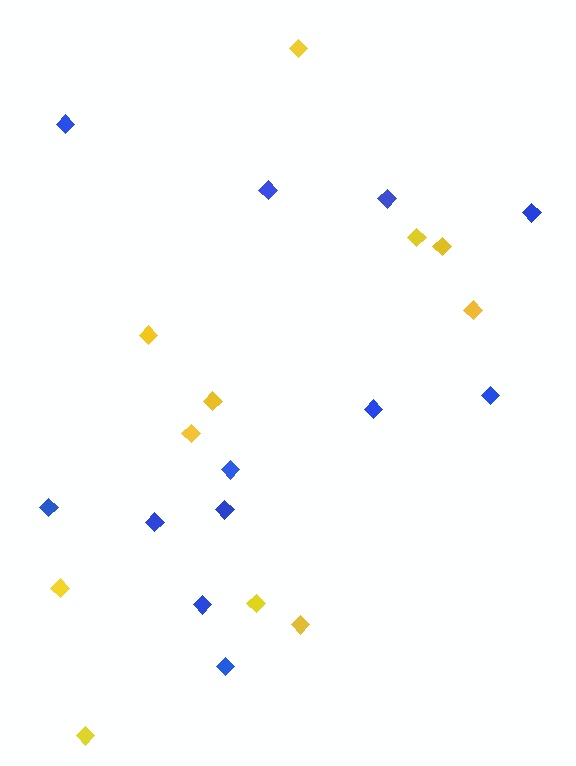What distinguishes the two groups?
There are 2 groups: one group of yellow diamonds (11) and one group of blue diamonds (12).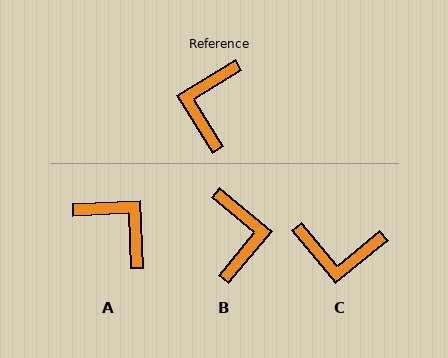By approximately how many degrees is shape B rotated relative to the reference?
Approximately 161 degrees clockwise.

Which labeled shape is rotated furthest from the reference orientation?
B, about 161 degrees away.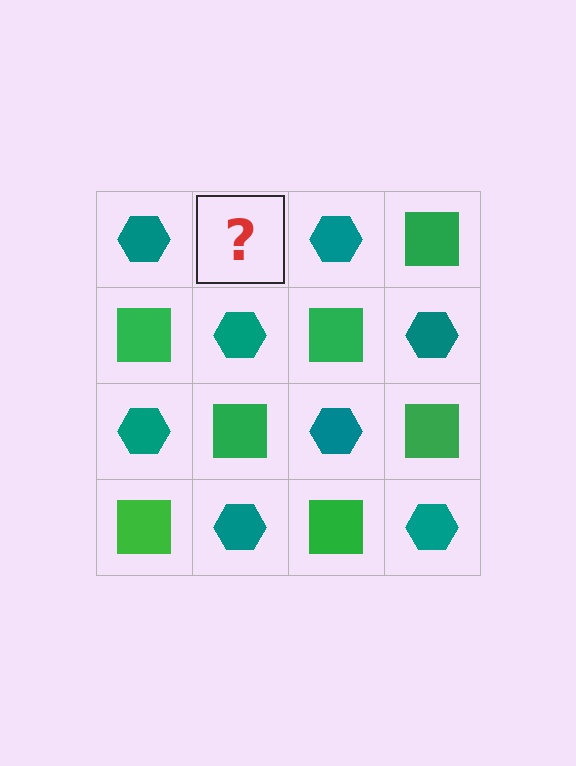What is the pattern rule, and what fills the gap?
The rule is that it alternates teal hexagon and green square in a checkerboard pattern. The gap should be filled with a green square.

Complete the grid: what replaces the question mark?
The question mark should be replaced with a green square.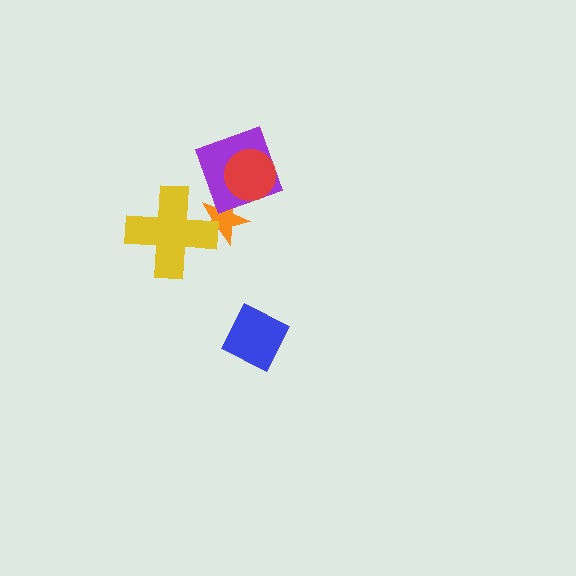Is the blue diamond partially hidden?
No, no other shape covers it.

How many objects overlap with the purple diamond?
2 objects overlap with the purple diamond.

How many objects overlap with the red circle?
1 object overlaps with the red circle.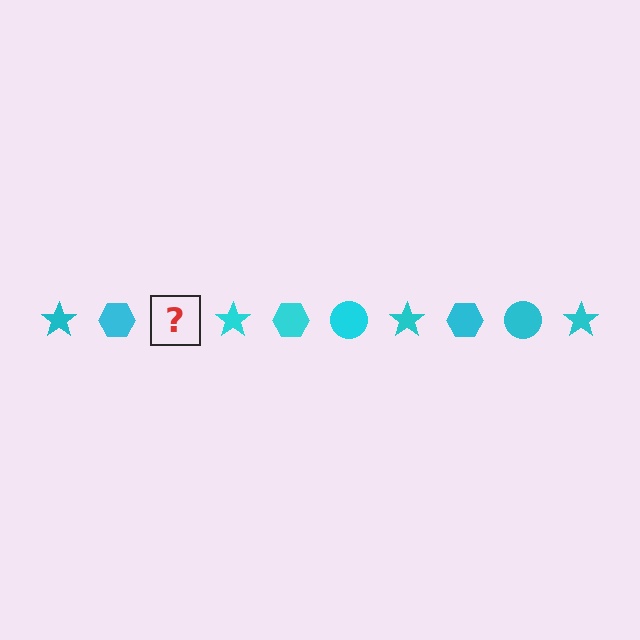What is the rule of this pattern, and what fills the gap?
The rule is that the pattern cycles through star, hexagon, circle shapes in cyan. The gap should be filled with a cyan circle.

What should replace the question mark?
The question mark should be replaced with a cyan circle.